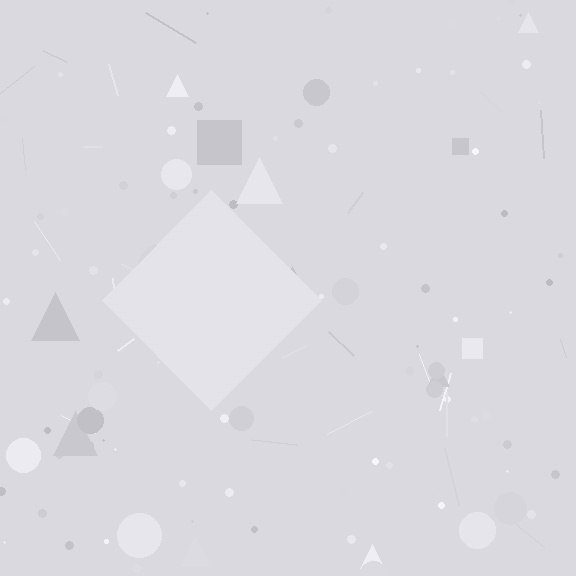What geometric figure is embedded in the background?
A diamond is embedded in the background.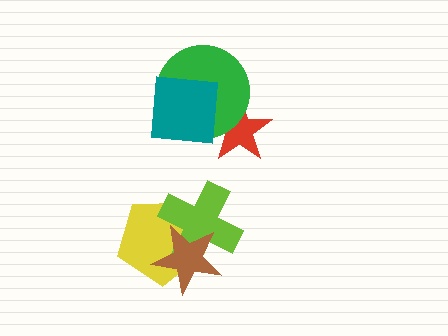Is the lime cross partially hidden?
Yes, it is partially covered by another shape.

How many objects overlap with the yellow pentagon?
2 objects overlap with the yellow pentagon.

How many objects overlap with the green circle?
2 objects overlap with the green circle.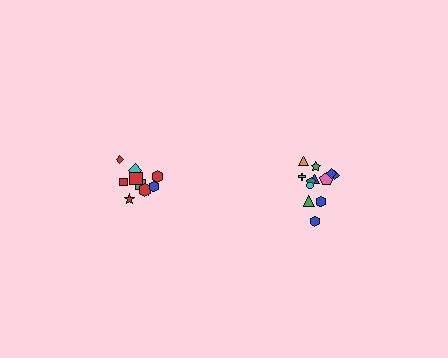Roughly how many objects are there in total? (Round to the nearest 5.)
Roughly 20 objects in total.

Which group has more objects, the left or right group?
The right group.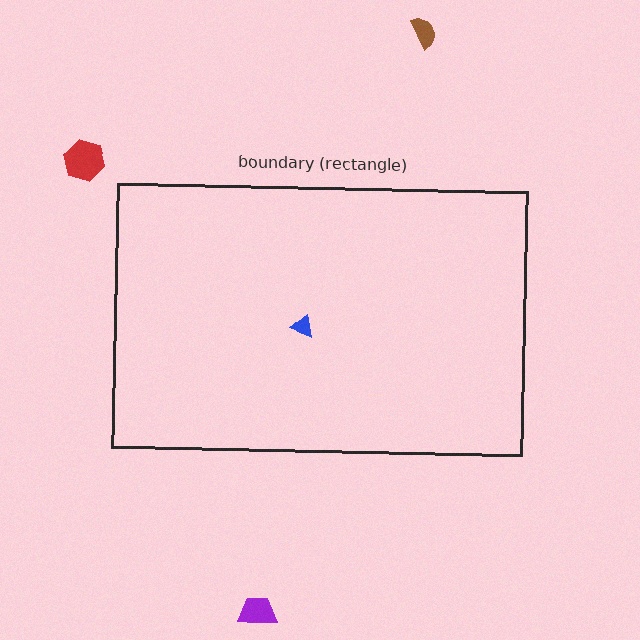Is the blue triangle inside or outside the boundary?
Inside.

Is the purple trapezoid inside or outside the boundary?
Outside.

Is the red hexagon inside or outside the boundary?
Outside.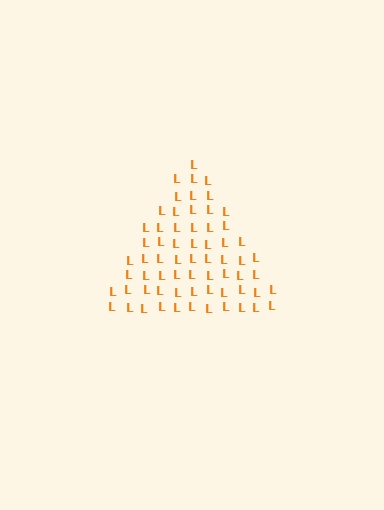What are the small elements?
The small elements are letter L's.